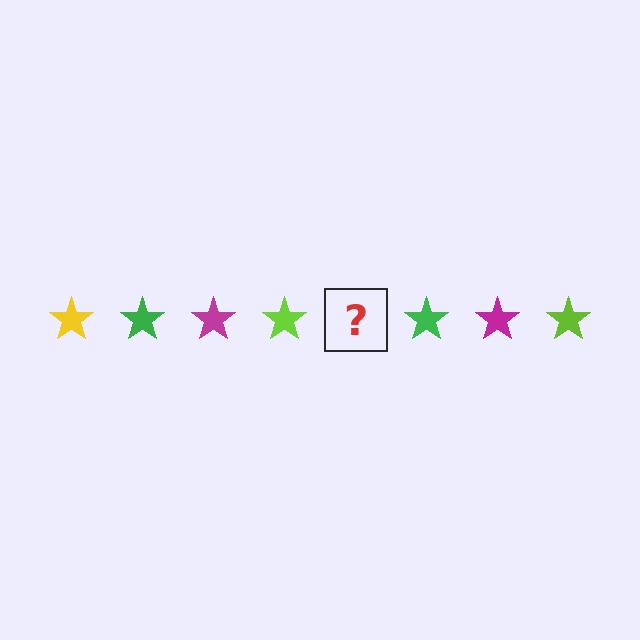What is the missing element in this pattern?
The missing element is a yellow star.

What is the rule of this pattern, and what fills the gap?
The rule is that the pattern cycles through yellow, green, magenta, lime stars. The gap should be filled with a yellow star.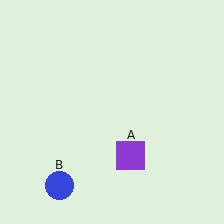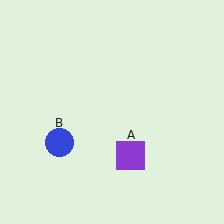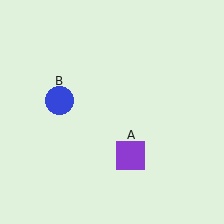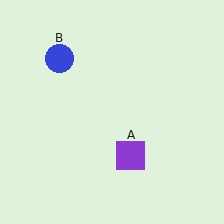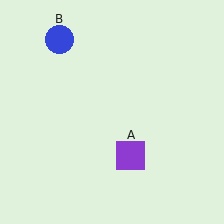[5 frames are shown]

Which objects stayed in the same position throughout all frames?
Purple square (object A) remained stationary.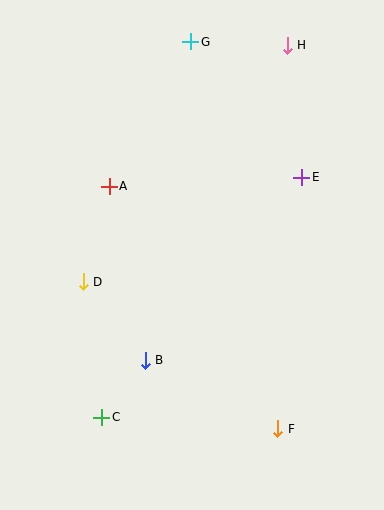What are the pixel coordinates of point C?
Point C is at (102, 417).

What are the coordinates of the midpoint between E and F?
The midpoint between E and F is at (290, 303).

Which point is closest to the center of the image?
Point A at (109, 186) is closest to the center.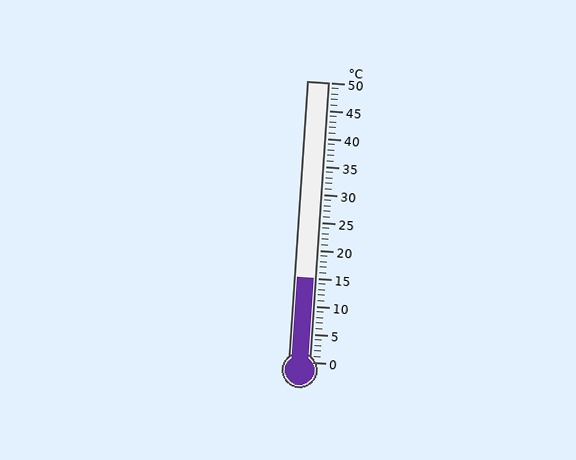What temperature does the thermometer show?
The thermometer shows approximately 15°C.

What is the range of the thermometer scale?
The thermometer scale ranges from 0°C to 50°C.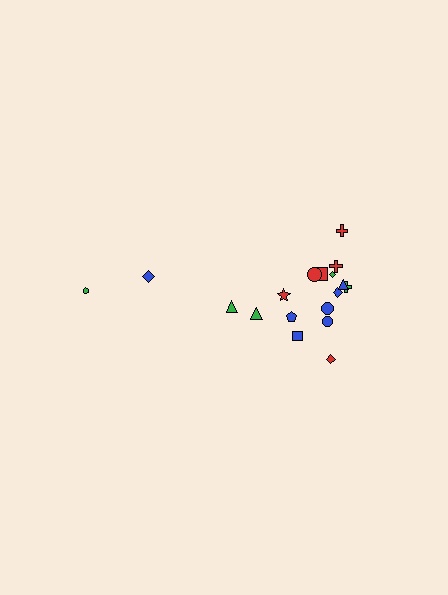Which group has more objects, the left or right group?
The right group.